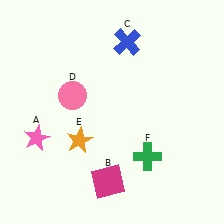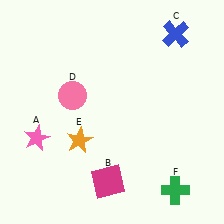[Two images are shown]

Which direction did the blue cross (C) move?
The blue cross (C) moved right.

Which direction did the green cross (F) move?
The green cross (F) moved down.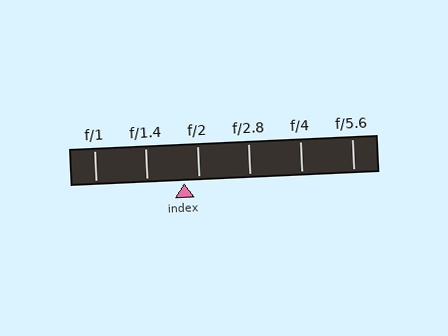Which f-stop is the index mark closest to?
The index mark is closest to f/2.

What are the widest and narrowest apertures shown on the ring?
The widest aperture shown is f/1 and the narrowest is f/5.6.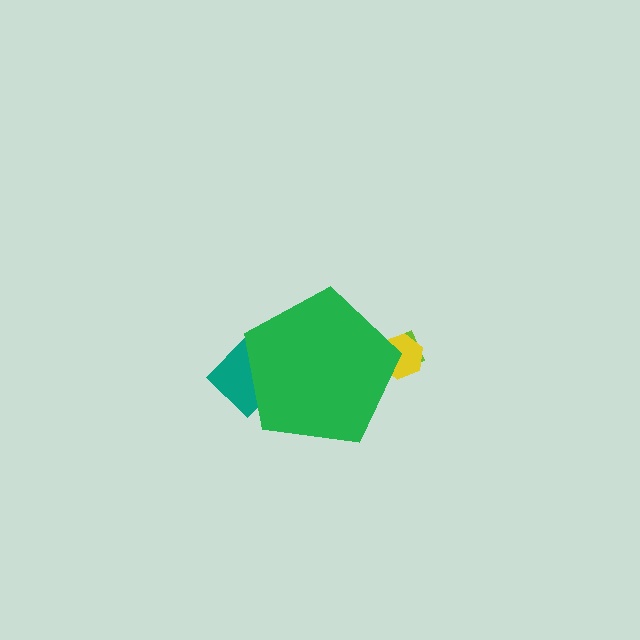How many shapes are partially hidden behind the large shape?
3 shapes are partially hidden.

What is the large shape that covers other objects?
A green pentagon.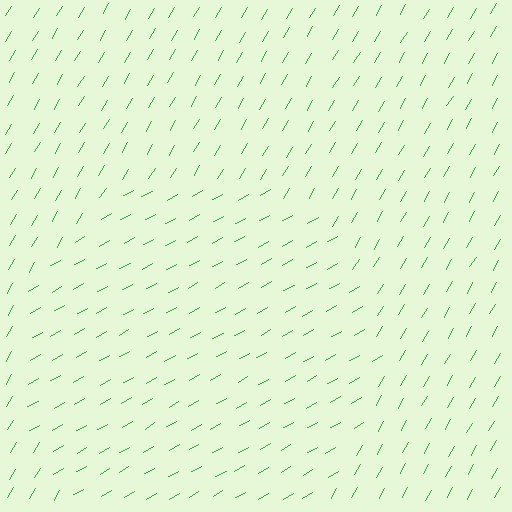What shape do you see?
I see a circle.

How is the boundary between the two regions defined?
The boundary is defined purely by a change in line orientation (approximately 30 degrees difference). All lines are the same color and thickness.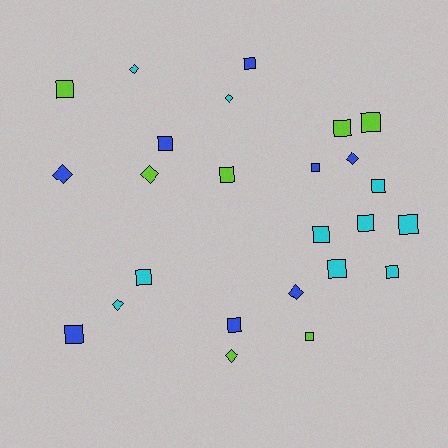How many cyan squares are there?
There are 7 cyan squares.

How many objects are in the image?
There are 25 objects.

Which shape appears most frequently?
Square, with 17 objects.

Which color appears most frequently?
Cyan, with 10 objects.